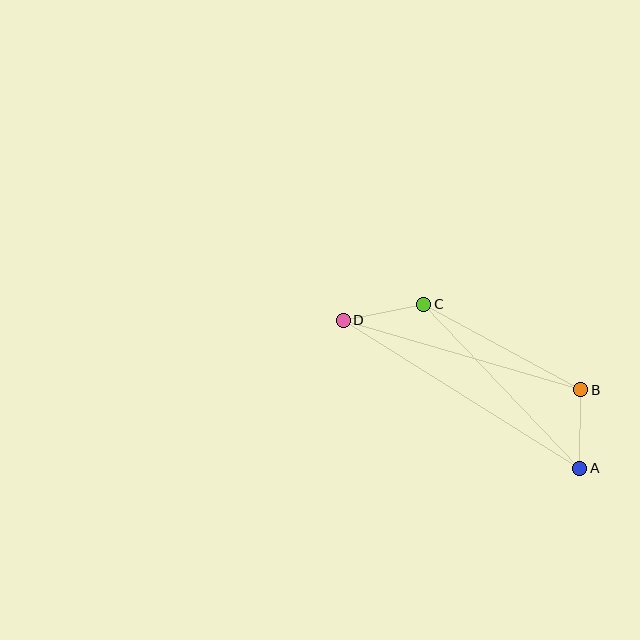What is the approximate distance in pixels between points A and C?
The distance between A and C is approximately 226 pixels.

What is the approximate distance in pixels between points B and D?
The distance between B and D is approximately 247 pixels.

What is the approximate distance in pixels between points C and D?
The distance between C and D is approximately 82 pixels.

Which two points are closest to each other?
Points A and B are closest to each other.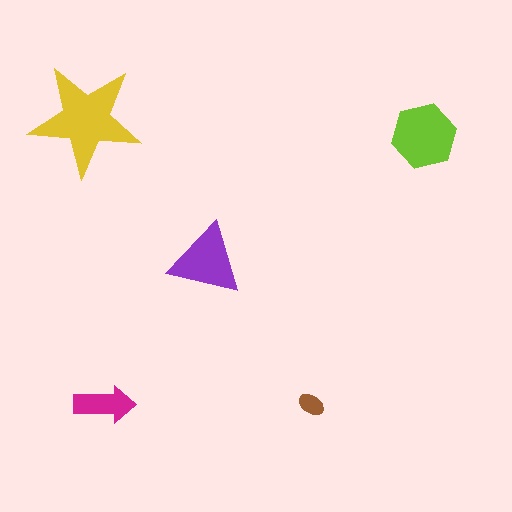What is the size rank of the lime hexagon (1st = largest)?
2nd.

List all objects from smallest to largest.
The brown ellipse, the magenta arrow, the purple triangle, the lime hexagon, the yellow star.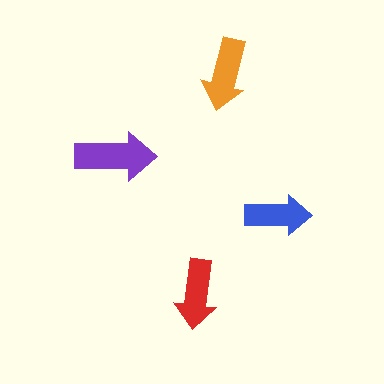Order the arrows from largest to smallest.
the purple one, the orange one, the red one, the blue one.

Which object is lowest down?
The red arrow is bottommost.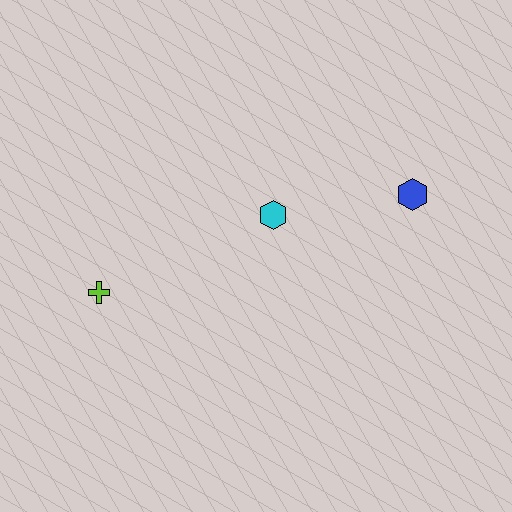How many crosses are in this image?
There is 1 cross.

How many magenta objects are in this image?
There are no magenta objects.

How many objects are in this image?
There are 3 objects.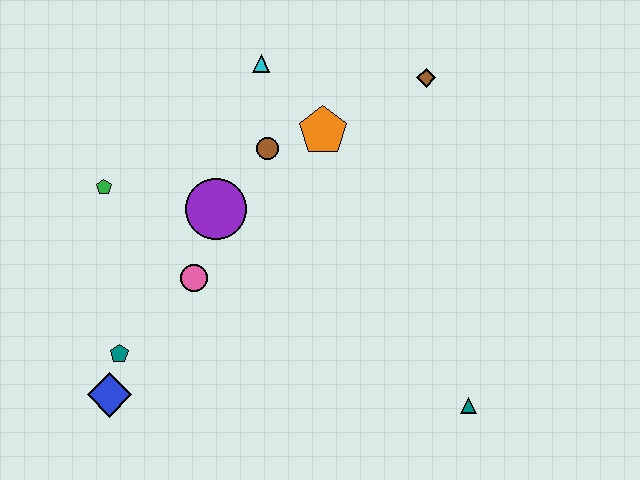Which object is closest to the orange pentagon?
The brown circle is closest to the orange pentagon.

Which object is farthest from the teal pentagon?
The brown diamond is farthest from the teal pentagon.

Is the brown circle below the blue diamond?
No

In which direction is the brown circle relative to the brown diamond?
The brown circle is to the left of the brown diamond.